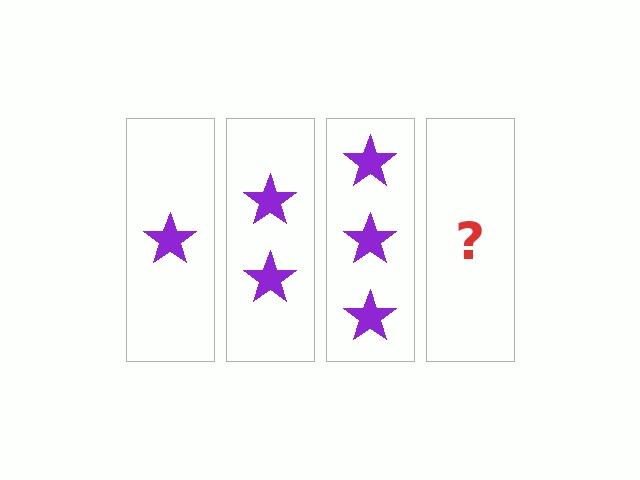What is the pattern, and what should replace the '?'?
The pattern is that each step adds one more star. The '?' should be 4 stars.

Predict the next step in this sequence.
The next step is 4 stars.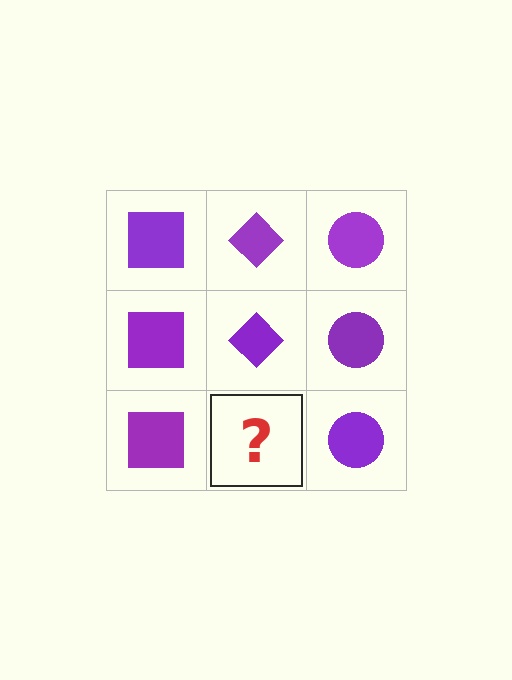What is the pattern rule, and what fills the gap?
The rule is that each column has a consistent shape. The gap should be filled with a purple diamond.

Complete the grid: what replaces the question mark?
The question mark should be replaced with a purple diamond.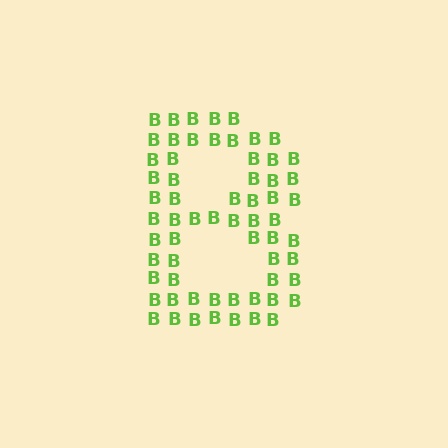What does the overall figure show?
The overall figure shows the letter B.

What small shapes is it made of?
It is made of small letter B's.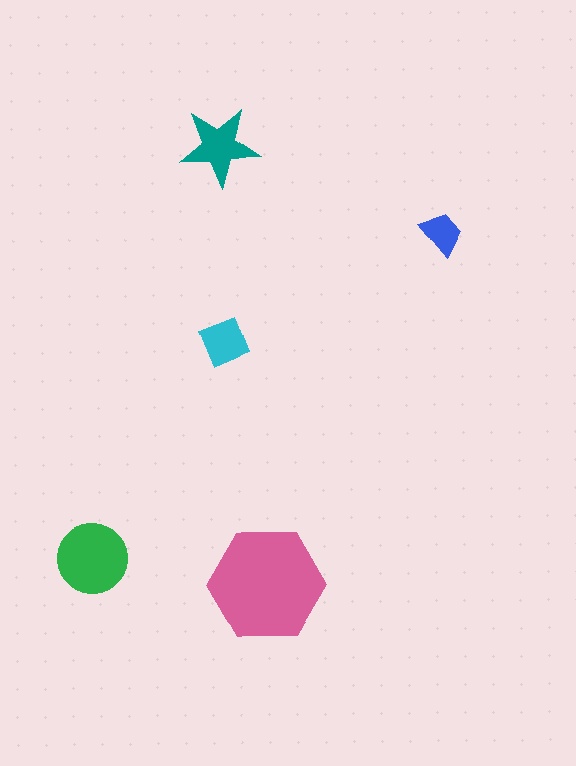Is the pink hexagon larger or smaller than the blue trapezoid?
Larger.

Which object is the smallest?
The blue trapezoid.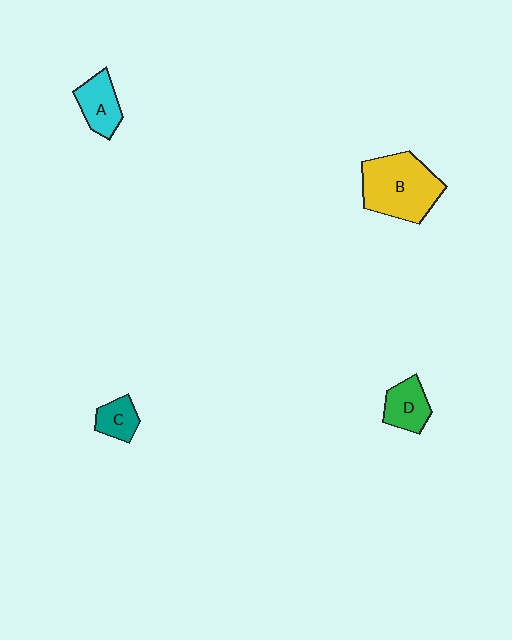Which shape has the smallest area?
Shape C (teal).